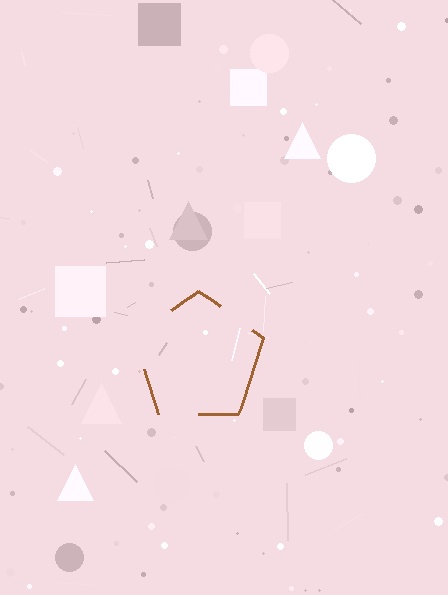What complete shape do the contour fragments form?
The contour fragments form a pentagon.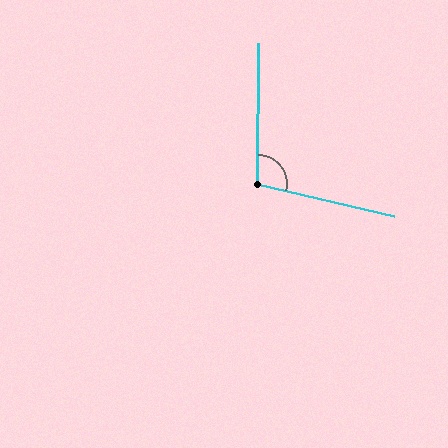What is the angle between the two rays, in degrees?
Approximately 103 degrees.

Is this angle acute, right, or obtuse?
It is obtuse.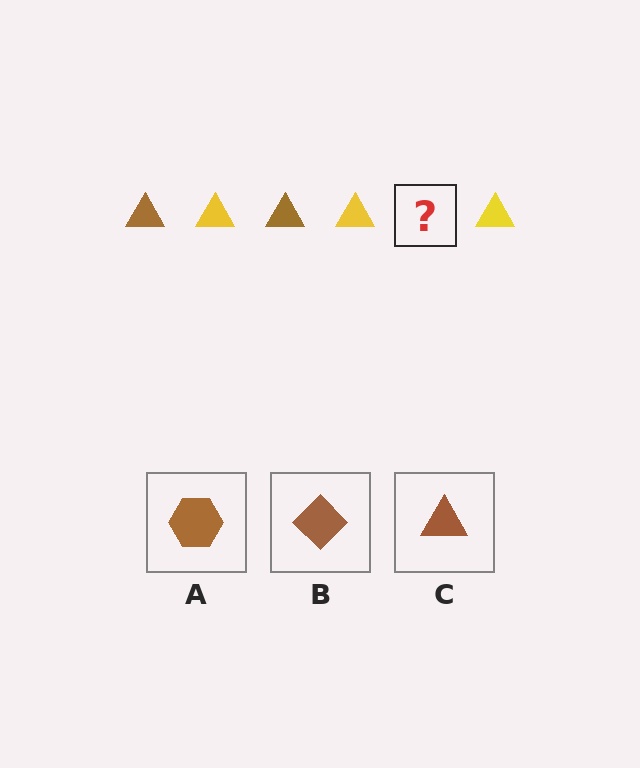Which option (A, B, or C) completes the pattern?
C.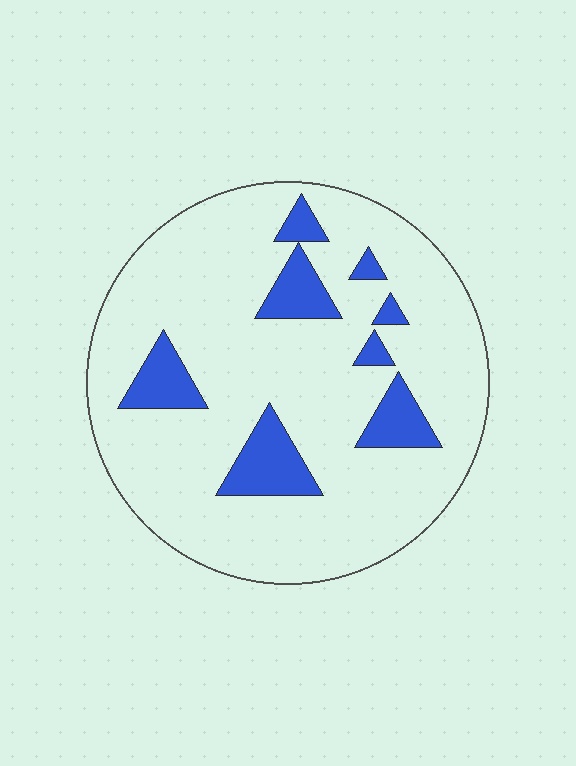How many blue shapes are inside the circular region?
8.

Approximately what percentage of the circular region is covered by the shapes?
Approximately 15%.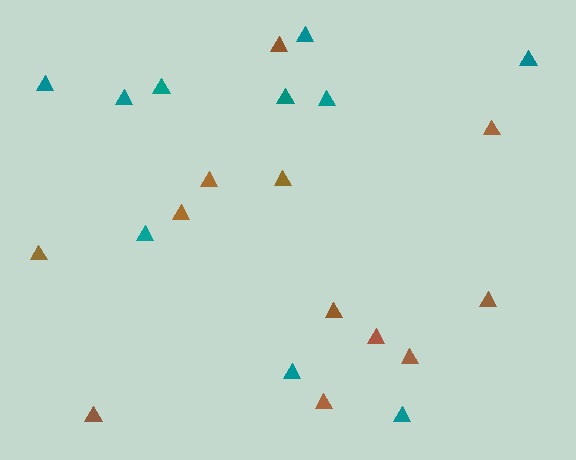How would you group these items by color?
There are 2 groups: one group of teal triangles (10) and one group of brown triangles (12).